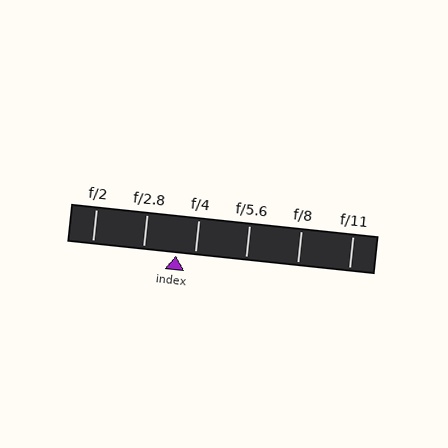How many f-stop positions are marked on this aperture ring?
There are 6 f-stop positions marked.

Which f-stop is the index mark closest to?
The index mark is closest to f/4.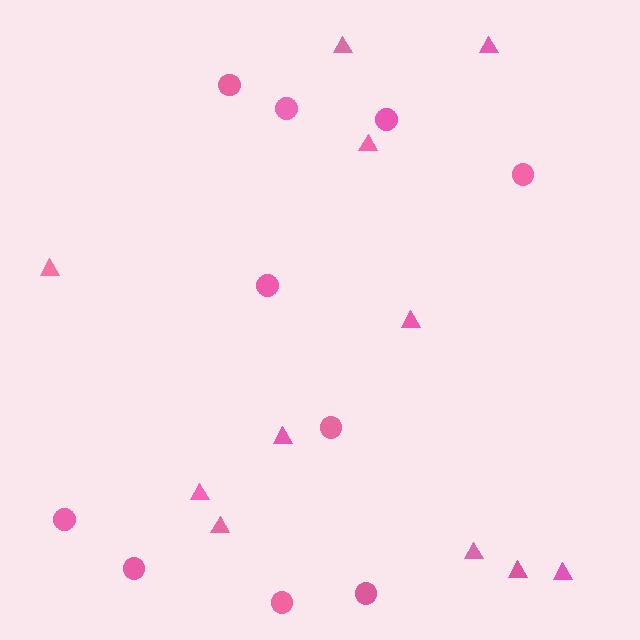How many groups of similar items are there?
There are 2 groups: one group of triangles (11) and one group of circles (10).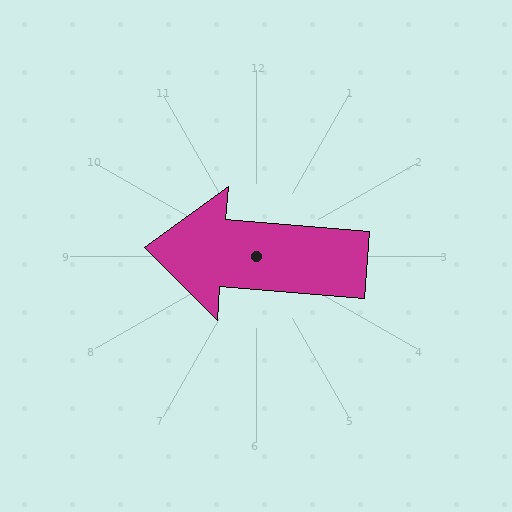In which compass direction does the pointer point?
West.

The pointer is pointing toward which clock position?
Roughly 9 o'clock.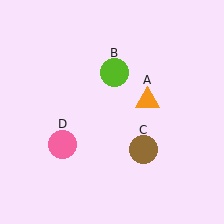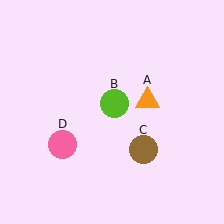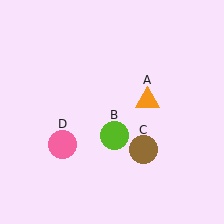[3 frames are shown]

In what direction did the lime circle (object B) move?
The lime circle (object B) moved down.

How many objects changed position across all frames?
1 object changed position: lime circle (object B).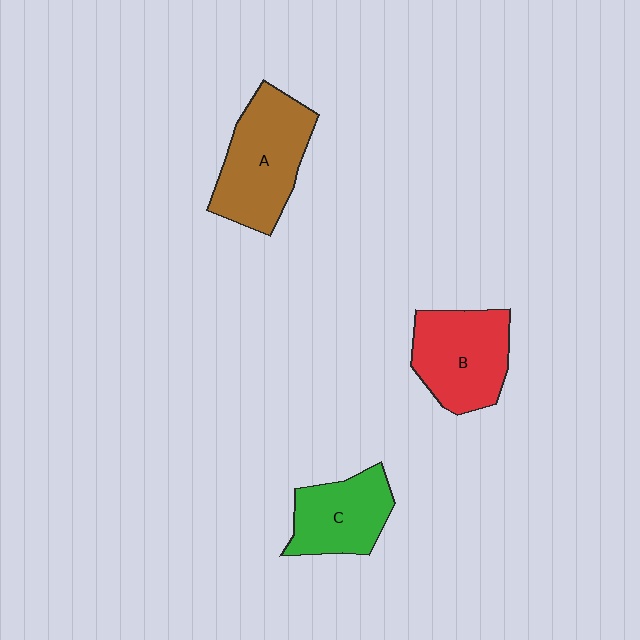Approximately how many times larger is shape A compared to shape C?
Approximately 1.4 times.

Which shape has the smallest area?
Shape C (green).